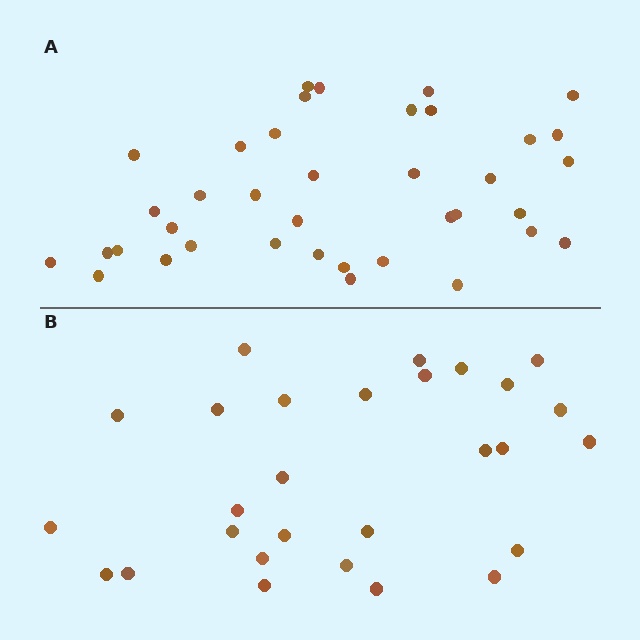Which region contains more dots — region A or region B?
Region A (the top region) has more dots.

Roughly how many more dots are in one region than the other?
Region A has roughly 10 or so more dots than region B.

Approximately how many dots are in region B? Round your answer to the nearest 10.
About 30 dots. (The exact count is 28, which rounds to 30.)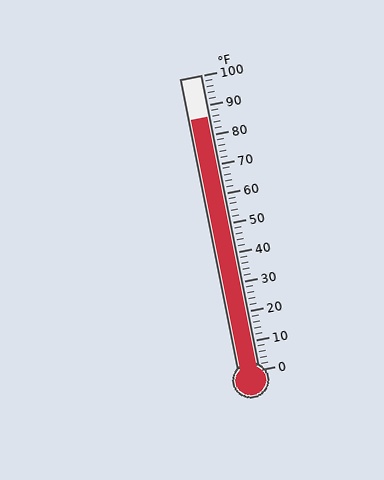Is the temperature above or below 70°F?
The temperature is above 70°F.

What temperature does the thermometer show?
The thermometer shows approximately 86°F.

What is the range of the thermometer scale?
The thermometer scale ranges from 0°F to 100°F.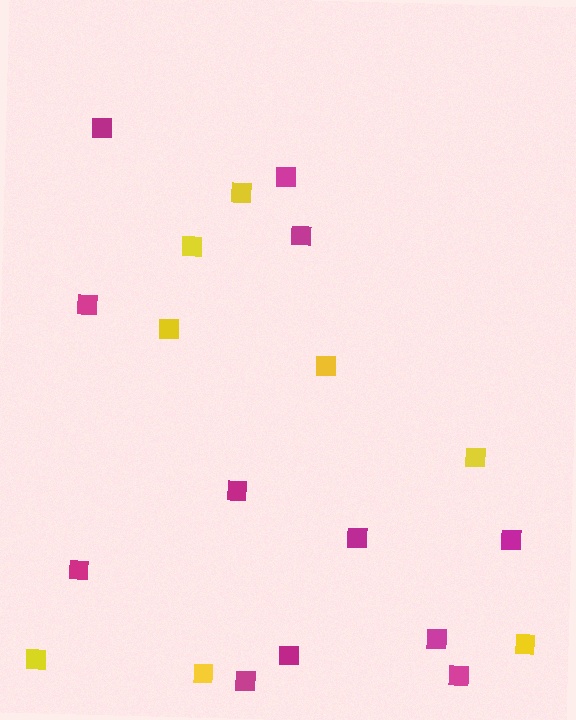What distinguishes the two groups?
There are 2 groups: one group of yellow squares (8) and one group of magenta squares (12).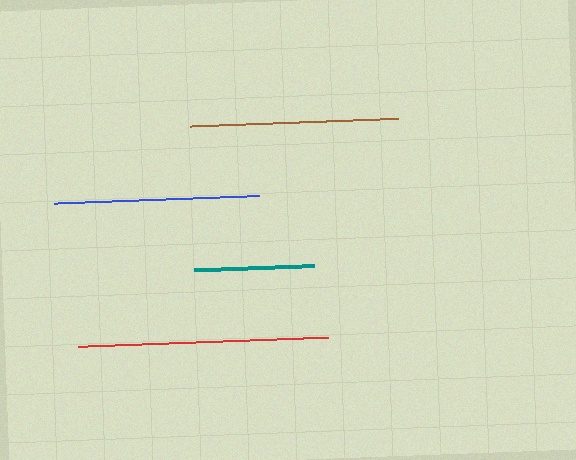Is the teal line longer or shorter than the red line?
The red line is longer than the teal line.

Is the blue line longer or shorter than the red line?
The red line is longer than the blue line.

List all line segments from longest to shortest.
From longest to shortest: red, brown, blue, teal.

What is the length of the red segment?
The red segment is approximately 250 pixels long.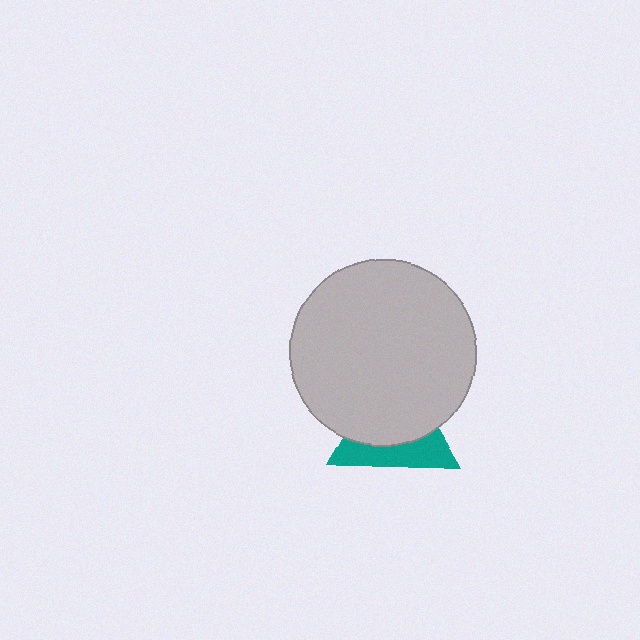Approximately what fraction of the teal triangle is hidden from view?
Roughly 61% of the teal triangle is hidden behind the light gray circle.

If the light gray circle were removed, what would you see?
You would see the complete teal triangle.